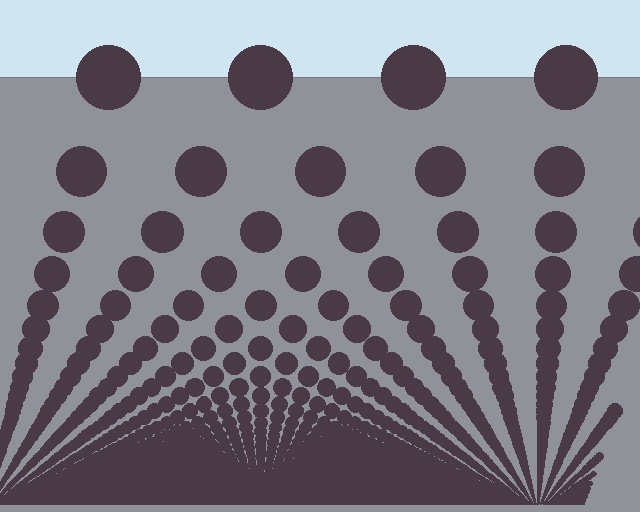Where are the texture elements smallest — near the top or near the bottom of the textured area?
Near the bottom.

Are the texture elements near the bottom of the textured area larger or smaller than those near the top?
Smaller. The gradient is inverted — elements near the bottom are smaller and denser.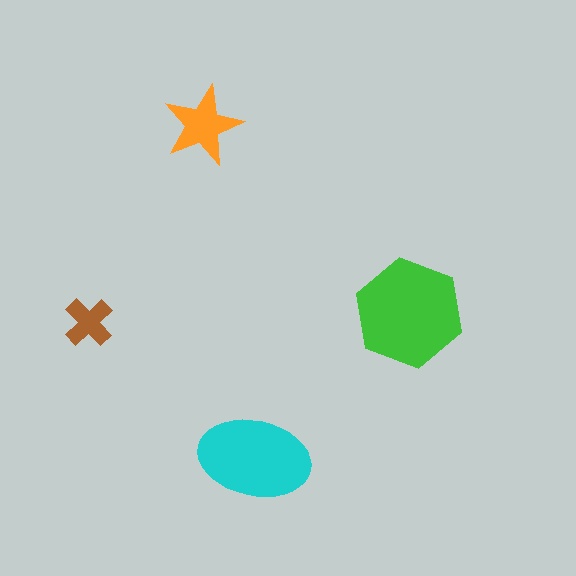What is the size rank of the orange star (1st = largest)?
3rd.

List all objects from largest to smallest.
The green hexagon, the cyan ellipse, the orange star, the brown cross.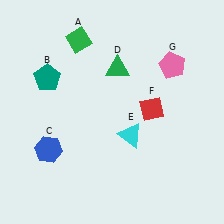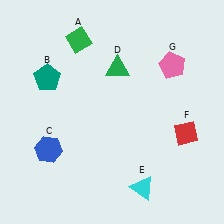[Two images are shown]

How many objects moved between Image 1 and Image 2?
2 objects moved between the two images.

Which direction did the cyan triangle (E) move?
The cyan triangle (E) moved down.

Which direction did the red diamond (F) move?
The red diamond (F) moved right.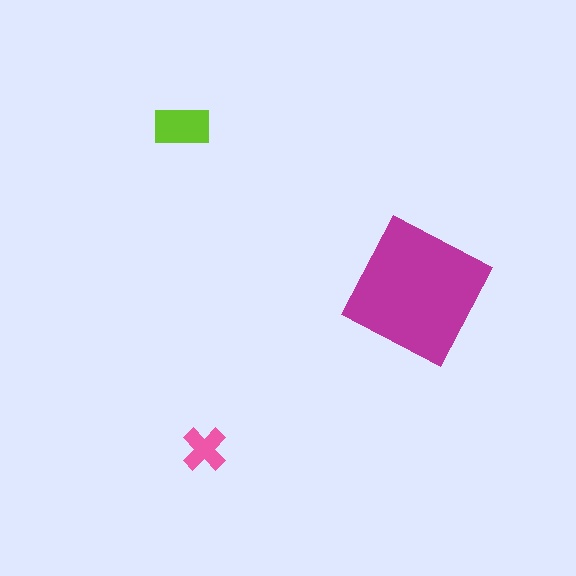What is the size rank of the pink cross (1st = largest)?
3rd.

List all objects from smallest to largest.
The pink cross, the lime rectangle, the magenta square.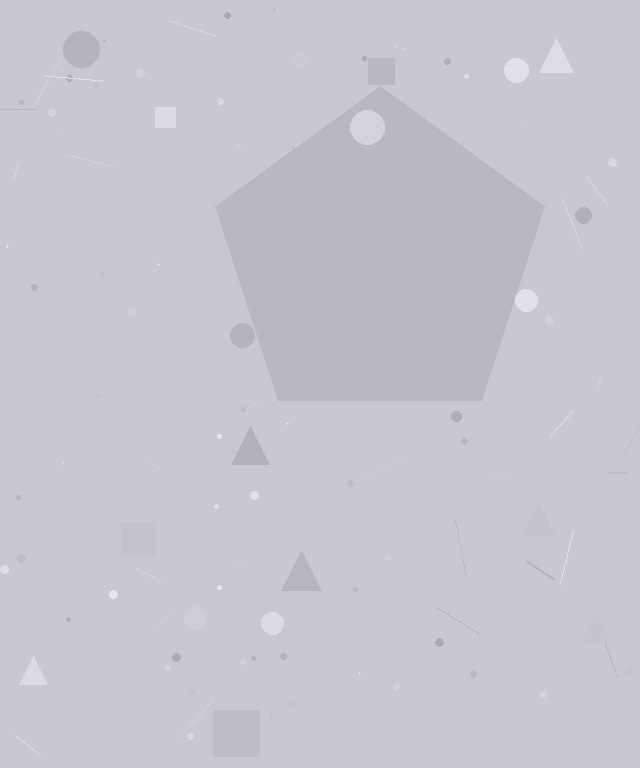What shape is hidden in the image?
A pentagon is hidden in the image.